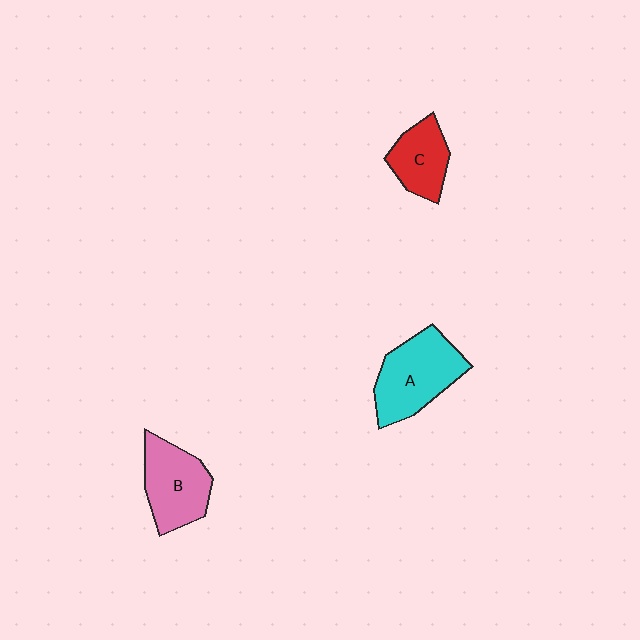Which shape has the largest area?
Shape A (cyan).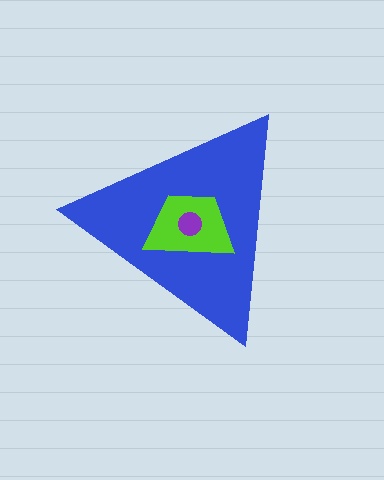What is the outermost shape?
The blue triangle.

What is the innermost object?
The purple circle.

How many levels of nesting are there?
3.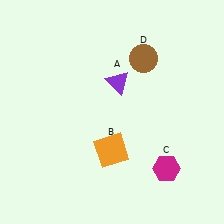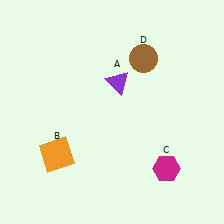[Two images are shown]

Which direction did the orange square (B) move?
The orange square (B) moved left.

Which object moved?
The orange square (B) moved left.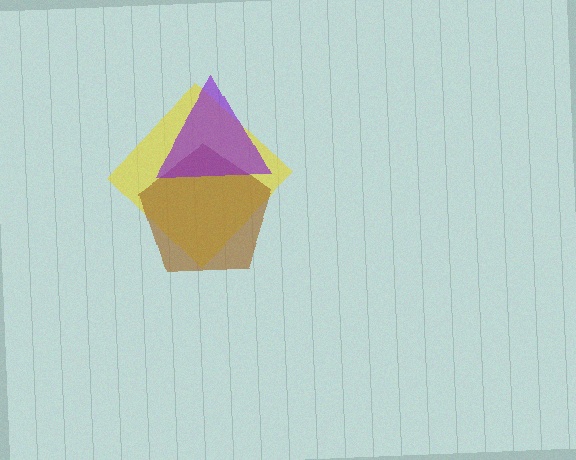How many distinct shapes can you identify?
There are 3 distinct shapes: a yellow diamond, a brown pentagon, a purple triangle.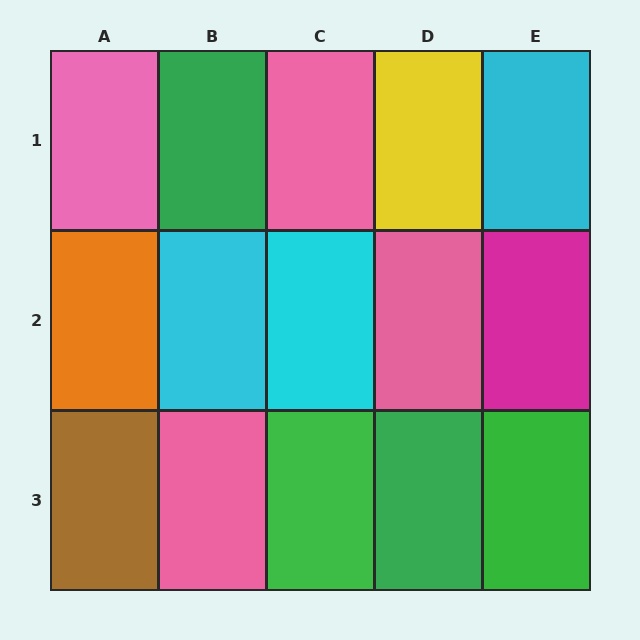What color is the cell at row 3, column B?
Pink.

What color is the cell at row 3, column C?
Green.